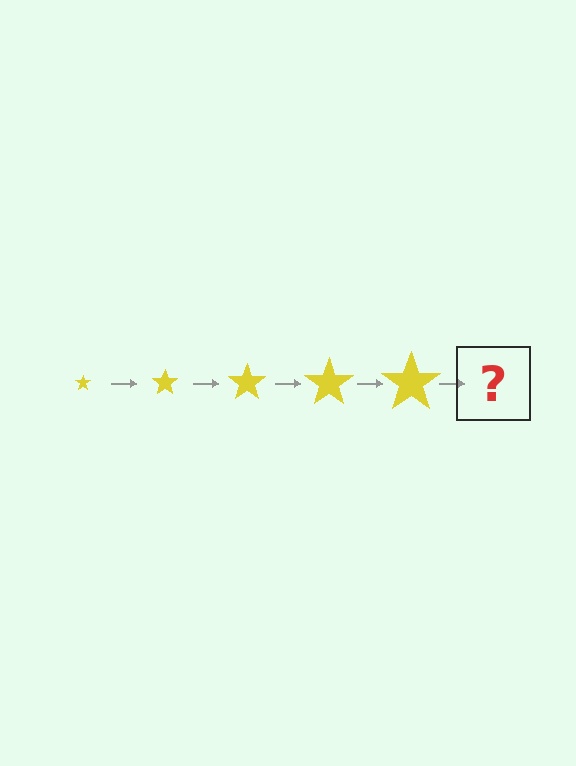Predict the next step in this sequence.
The next step is a yellow star, larger than the previous one.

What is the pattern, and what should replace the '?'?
The pattern is that the star gets progressively larger each step. The '?' should be a yellow star, larger than the previous one.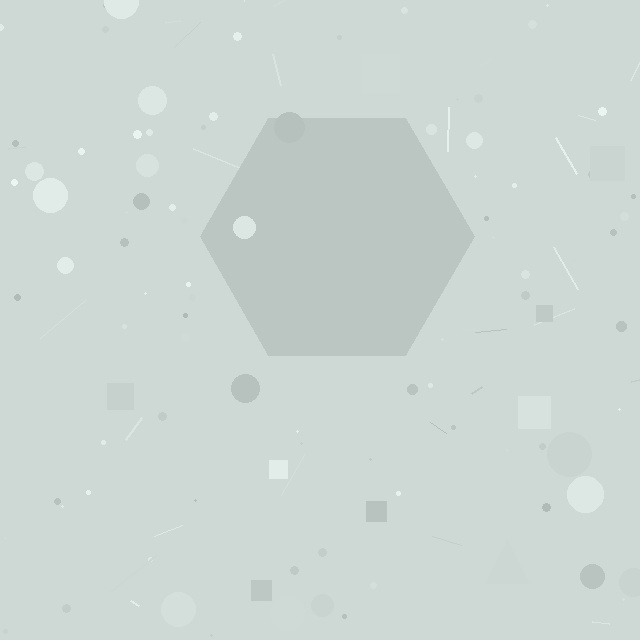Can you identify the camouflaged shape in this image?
The camouflaged shape is a hexagon.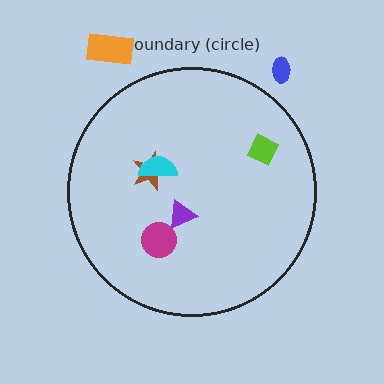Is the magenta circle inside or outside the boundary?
Inside.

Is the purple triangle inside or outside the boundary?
Inside.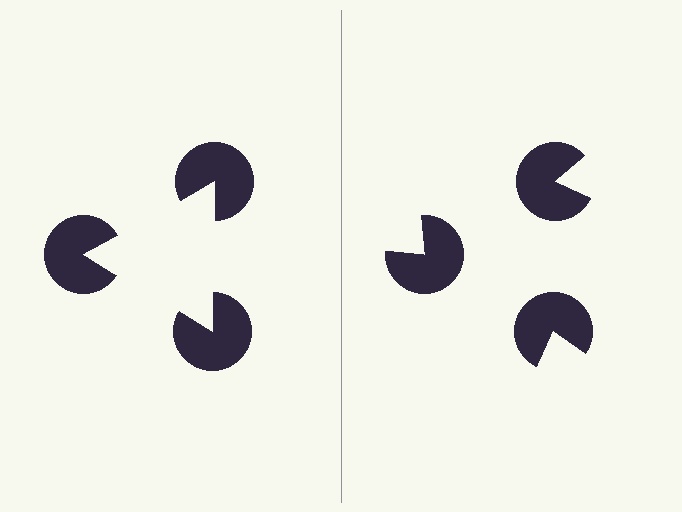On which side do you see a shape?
An illusory triangle appears on the left side. On the right side the wedge cuts are rotated, so no coherent shape forms.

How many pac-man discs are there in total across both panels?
6 — 3 on each side.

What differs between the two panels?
The pac-man discs are positioned identically on both sides; only the wedge orientations differ. On the left they align to a triangle; on the right they are misaligned.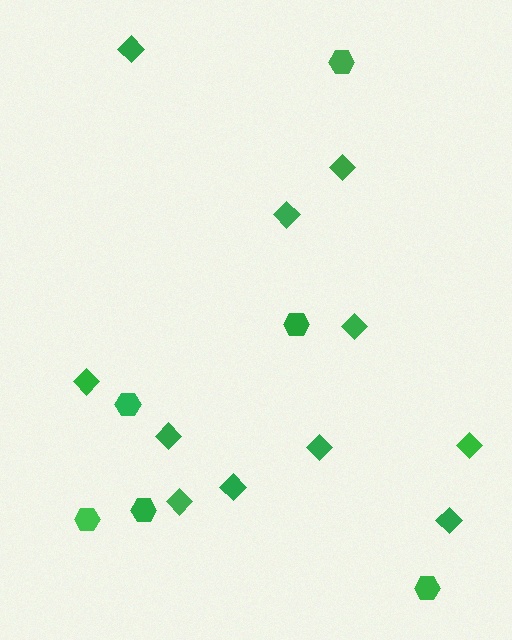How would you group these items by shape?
There are 2 groups: one group of hexagons (6) and one group of diamonds (11).